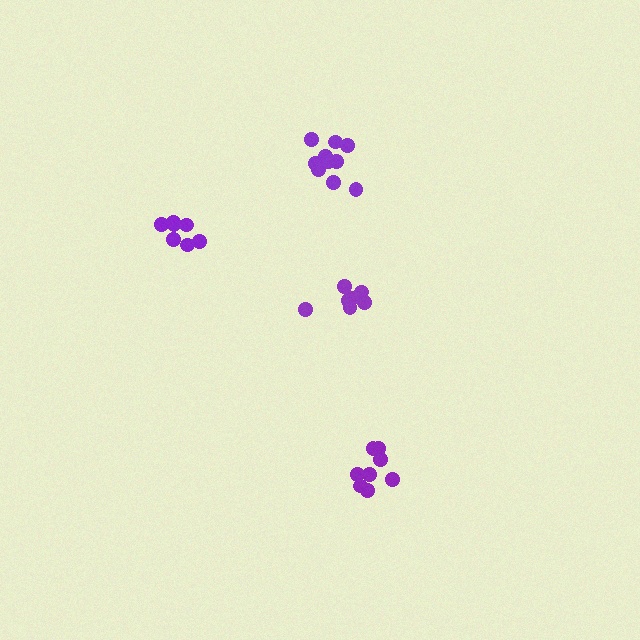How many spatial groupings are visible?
There are 4 spatial groupings.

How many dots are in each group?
Group 1: 8 dots, Group 2: 7 dots, Group 3: 7 dots, Group 4: 10 dots (32 total).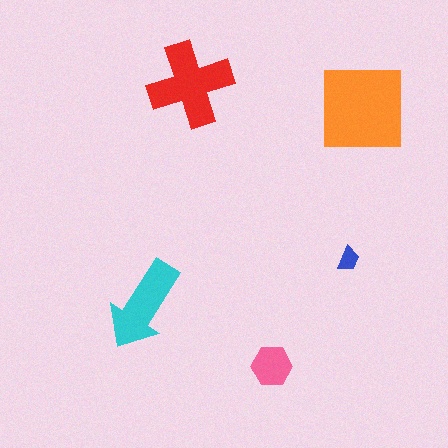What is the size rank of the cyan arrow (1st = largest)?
3rd.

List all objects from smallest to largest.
The blue trapezoid, the pink hexagon, the cyan arrow, the red cross, the orange square.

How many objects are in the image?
There are 5 objects in the image.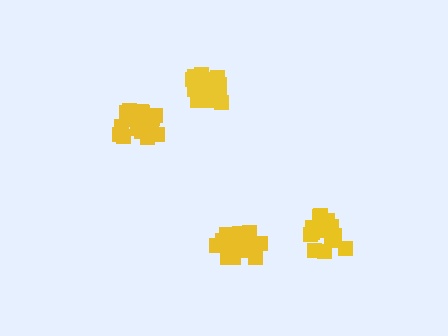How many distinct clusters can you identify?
There are 4 distinct clusters.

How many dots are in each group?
Group 1: 19 dots, Group 2: 19 dots, Group 3: 15 dots, Group 4: 20 dots (73 total).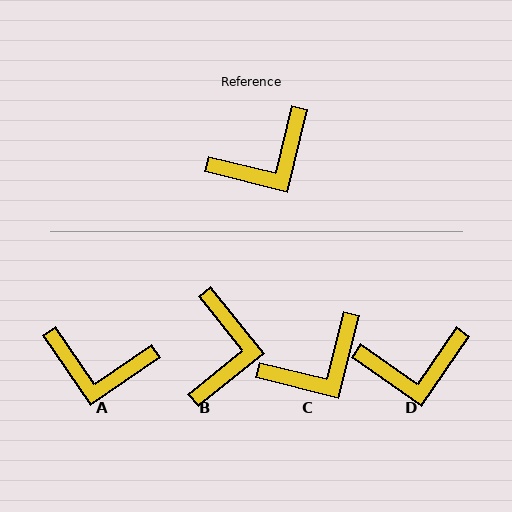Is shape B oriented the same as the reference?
No, it is off by about 53 degrees.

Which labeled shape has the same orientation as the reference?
C.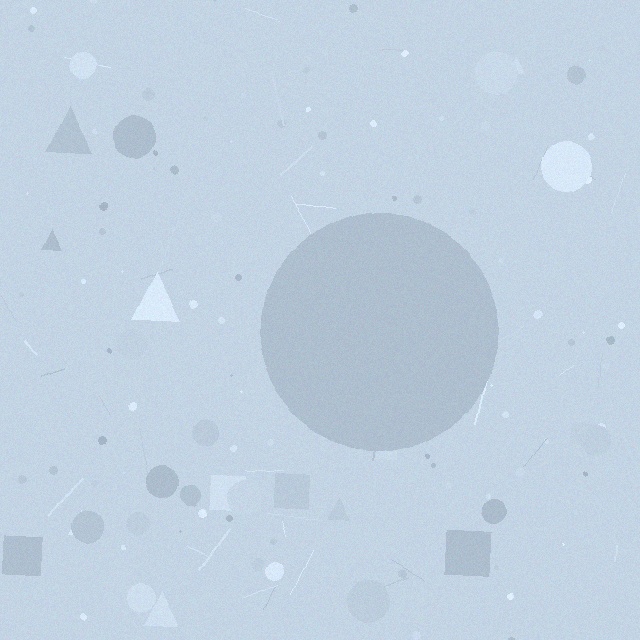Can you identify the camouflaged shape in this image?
The camouflaged shape is a circle.